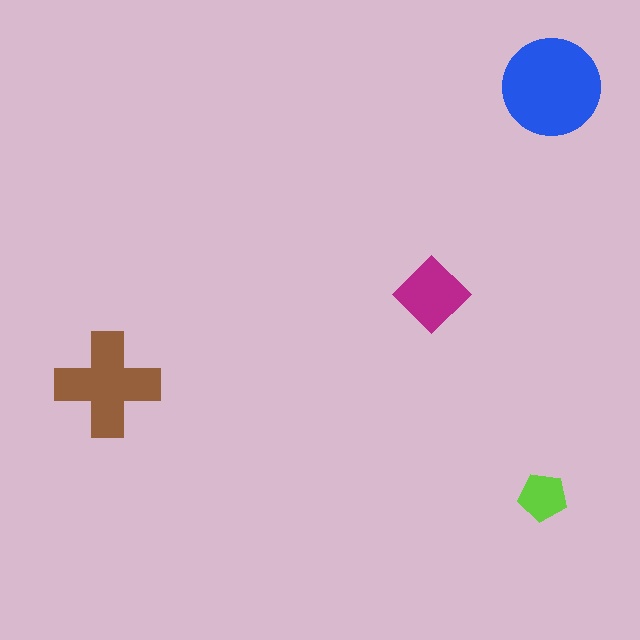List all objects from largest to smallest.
The blue circle, the brown cross, the magenta diamond, the lime pentagon.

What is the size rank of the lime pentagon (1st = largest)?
4th.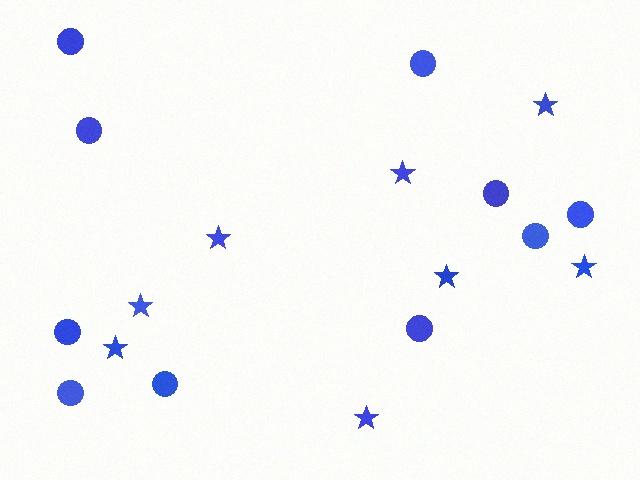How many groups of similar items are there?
There are 2 groups: one group of stars (8) and one group of circles (10).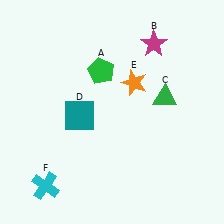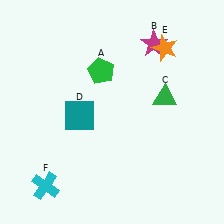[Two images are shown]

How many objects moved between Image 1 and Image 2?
1 object moved between the two images.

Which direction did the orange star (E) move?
The orange star (E) moved up.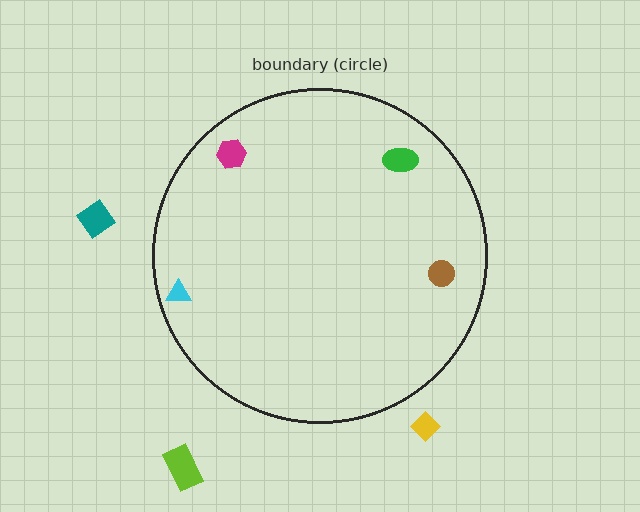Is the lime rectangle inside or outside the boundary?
Outside.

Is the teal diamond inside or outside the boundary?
Outside.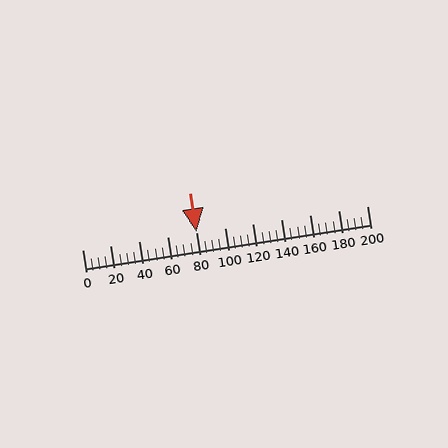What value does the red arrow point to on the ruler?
The red arrow points to approximately 80.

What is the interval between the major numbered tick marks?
The major tick marks are spaced 20 units apart.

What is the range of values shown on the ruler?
The ruler shows values from 0 to 200.